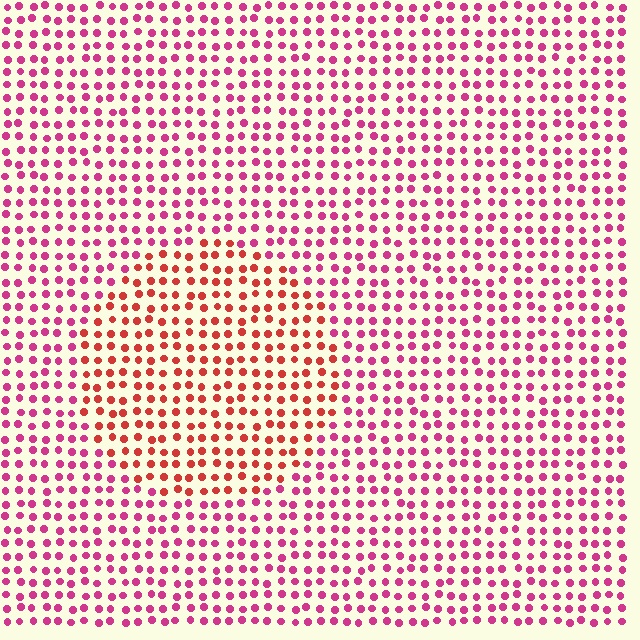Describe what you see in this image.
The image is filled with small magenta elements in a uniform arrangement. A circle-shaped region is visible where the elements are tinted to a slightly different hue, forming a subtle color boundary.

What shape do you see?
I see a circle.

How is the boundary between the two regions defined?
The boundary is defined purely by a slight shift in hue (about 35 degrees). Spacing, size, and orientation are identical on both sides.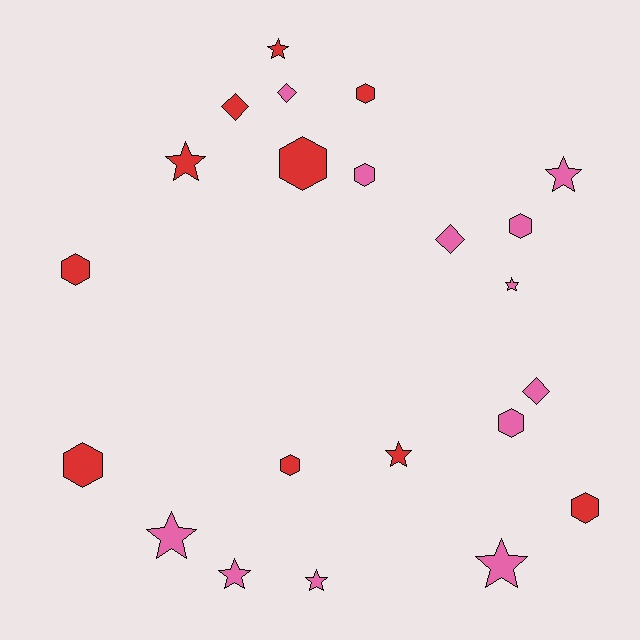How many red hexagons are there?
There are 6 red hexagons.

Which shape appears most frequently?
Star, with 9 objects.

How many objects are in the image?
There are 22 objects.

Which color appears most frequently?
Pink, with 12 objects.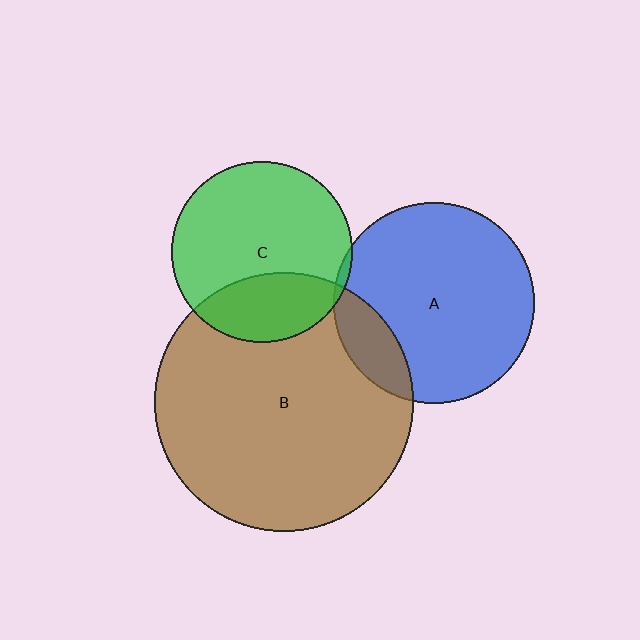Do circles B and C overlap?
Yes.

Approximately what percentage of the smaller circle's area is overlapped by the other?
Approximately 30%.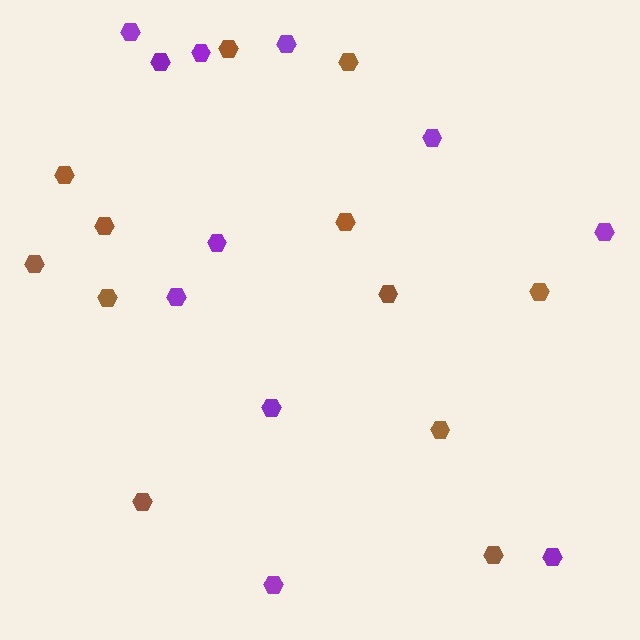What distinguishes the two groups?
There are 2 groups: one group of purple hexagons (11) and one group of brown hexagons (12).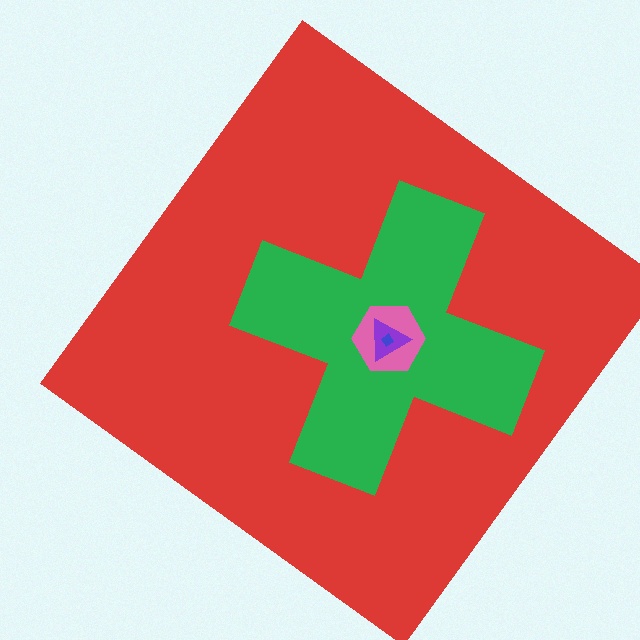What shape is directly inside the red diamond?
The green cross.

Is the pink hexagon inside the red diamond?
Yes.